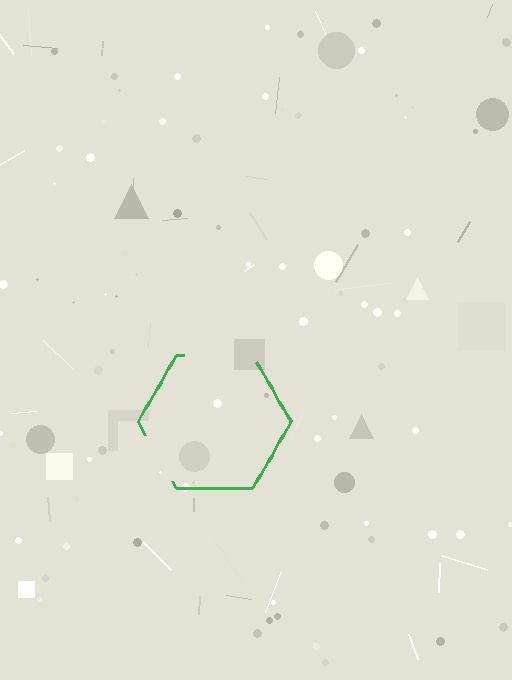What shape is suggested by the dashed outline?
The dashed outline suggests a hexagon.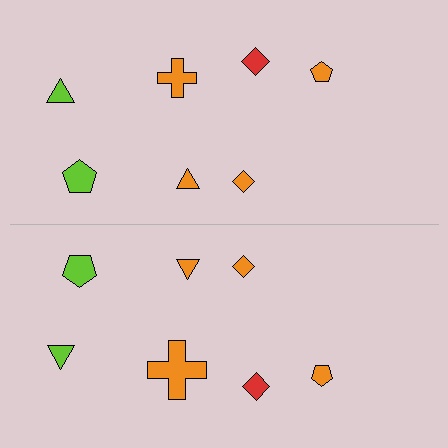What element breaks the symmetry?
The orange cross on the bottom side has a different size than its mirror counterpart.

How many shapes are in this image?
There are 14 shapes in this image.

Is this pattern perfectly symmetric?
No, the pattern is not perfectly symmetric. The orange cross on the bottom side has a different size than its mirror counterpart.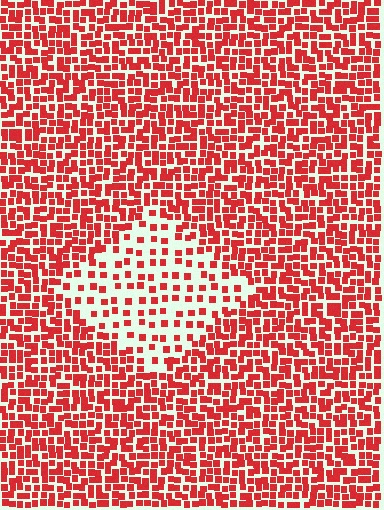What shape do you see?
I see a diamond.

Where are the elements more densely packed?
The elements are more densely packed outside the diamond boundary.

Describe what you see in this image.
The image contains small red elements arranged at two different densities. A diamond-shaped region is visible where the elements are less densely packed than the surrounding area.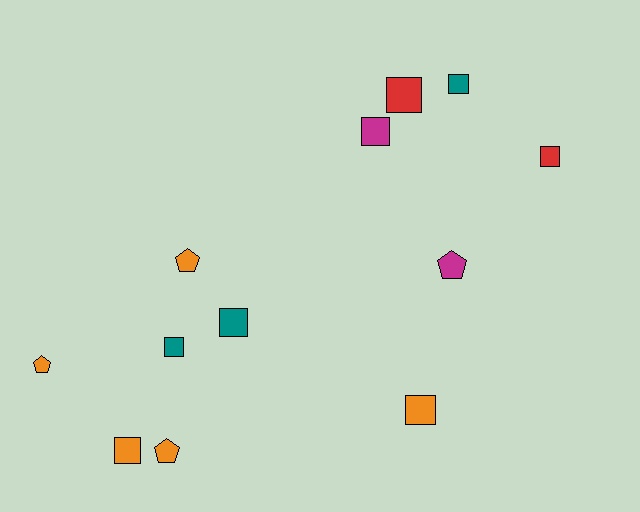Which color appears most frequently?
Orange, with 5 objects.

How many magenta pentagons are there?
There is 1 magenta pentagon.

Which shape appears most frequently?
Square, with 8 objects.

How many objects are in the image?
There are 12 objects.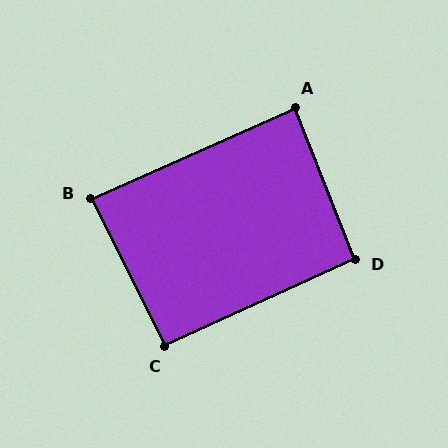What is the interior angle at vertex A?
Approximately 88 degrees (approximately right).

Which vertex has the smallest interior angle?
B, at approximately 87 degrees.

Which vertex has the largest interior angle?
D, at approximately 93 degrees.